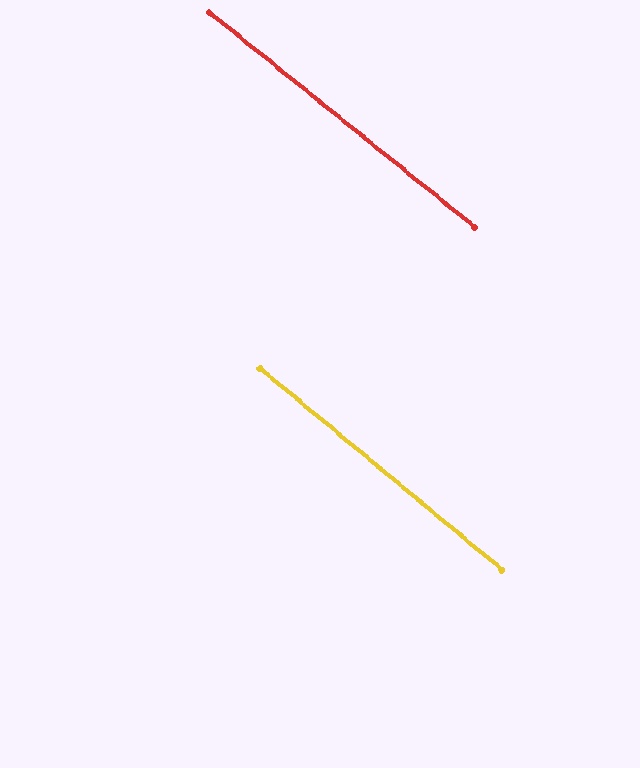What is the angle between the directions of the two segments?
Approximately 1 degree.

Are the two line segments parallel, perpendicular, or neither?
Parallel — their directions differ by only 0.8°.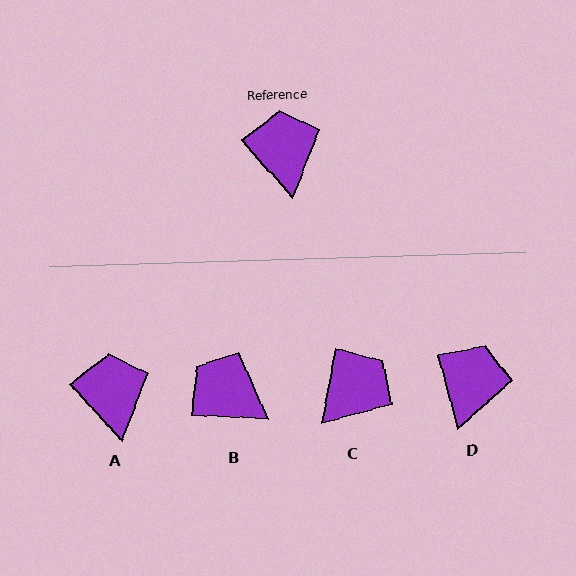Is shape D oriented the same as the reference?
No, it is off by about 27 degrees.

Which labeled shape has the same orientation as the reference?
A.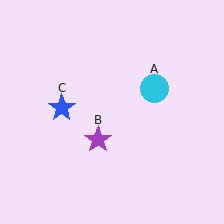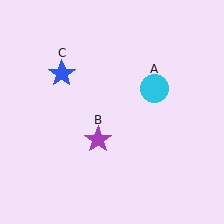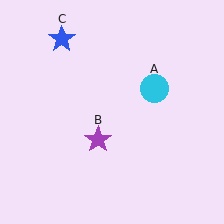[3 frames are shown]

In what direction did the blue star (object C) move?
The blue star (object C) moved up.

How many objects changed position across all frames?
1 object changed position: blue star (object C).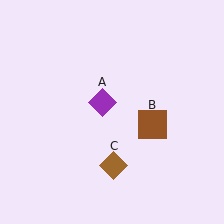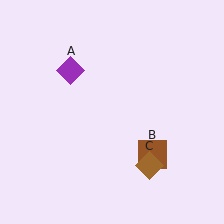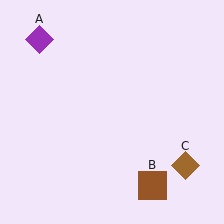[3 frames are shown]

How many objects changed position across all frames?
3 objects changed position: purple diamond (object A), brown square (object B), brown diamond (object C).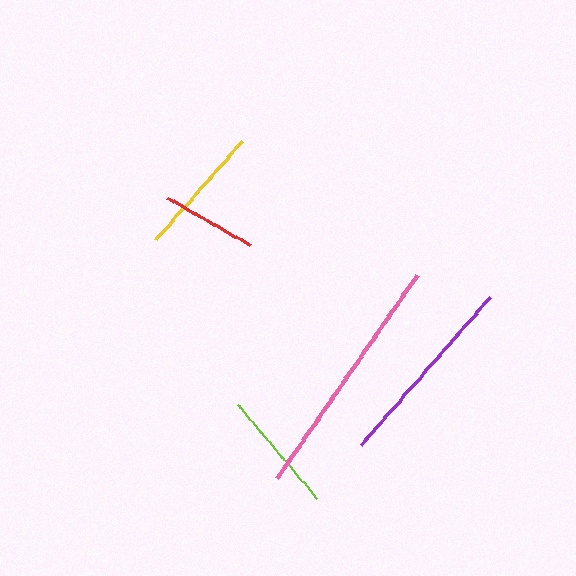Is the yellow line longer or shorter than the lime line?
The yellow line is longer than the lime line.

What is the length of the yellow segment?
The yellow segment is approximately 130 pixels long.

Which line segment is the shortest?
The red line is the shortest at approximately 95 pixels.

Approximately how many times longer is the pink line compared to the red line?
The pink line is approximately 2.6 times the length of the red line.